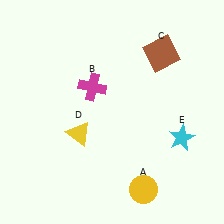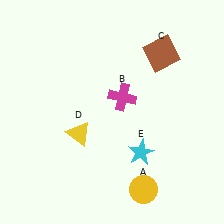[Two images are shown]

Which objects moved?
The objects that moved are: the magenta cross (B), the cyan star (E).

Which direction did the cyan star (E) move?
The cyan star (E) moved left.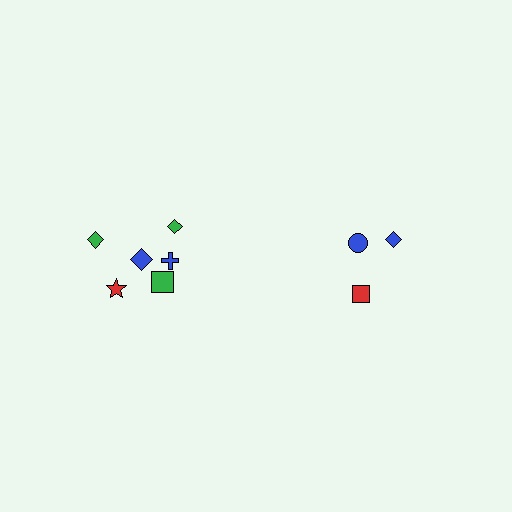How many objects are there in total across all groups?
There are 9 objects.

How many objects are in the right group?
There are 3 objects.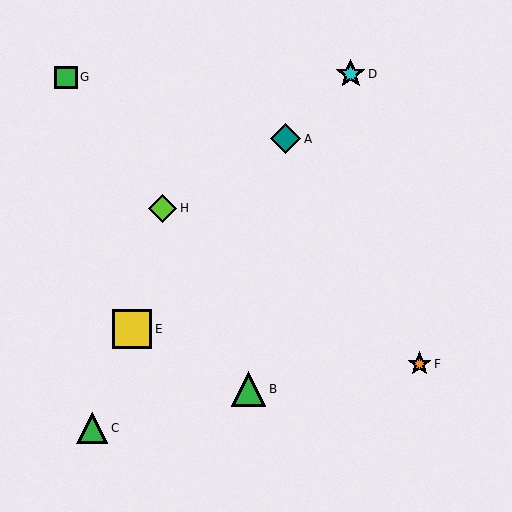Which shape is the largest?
The yellow square (labeled E) is the largest.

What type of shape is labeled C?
Shape C is a green triangle.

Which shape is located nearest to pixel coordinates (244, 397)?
The green triangle (labeled B) at (249, 389) is nearest to that location.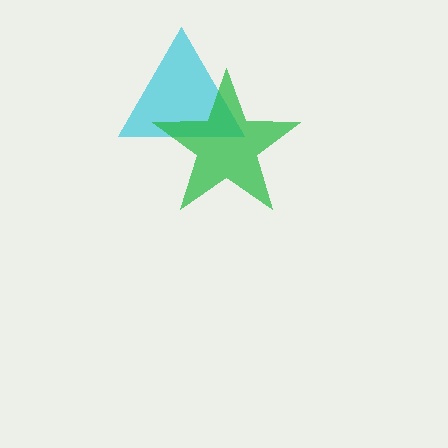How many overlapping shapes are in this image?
There are 2 overlapping shapes in the image.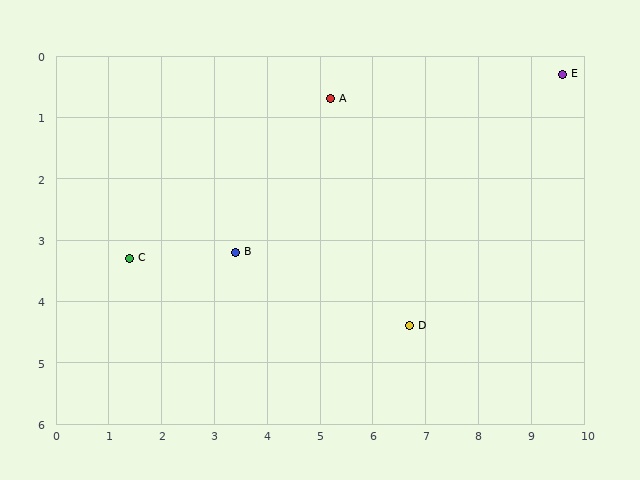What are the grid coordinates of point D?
Point D is at approximately (6.7, 4.4).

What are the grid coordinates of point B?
Point B is at approximately (3.4, 3.2).